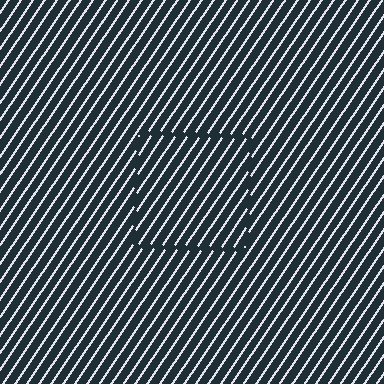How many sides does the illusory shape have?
4 sides — the line-ends trace a square.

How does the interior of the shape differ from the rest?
The interior of the shape contains the same grating, shifted by half a period — the contour is defined by the phase discontinuity where line-ends from the inner and outer gratings abut.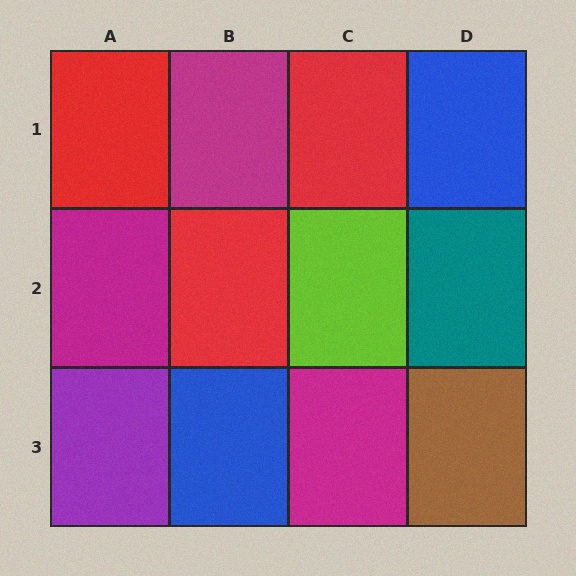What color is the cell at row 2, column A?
Magenta.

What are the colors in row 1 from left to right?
Red, magenta, red, blue.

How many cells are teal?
1 cell is teal.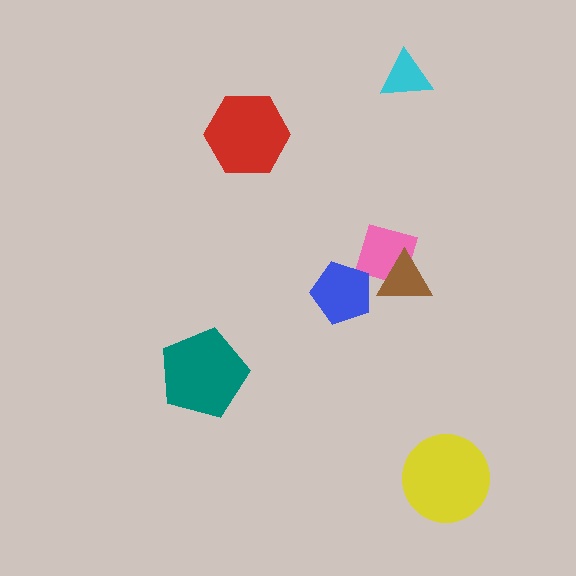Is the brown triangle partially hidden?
No, no other shape covers it.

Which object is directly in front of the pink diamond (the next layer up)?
The blue pentagon is directly in front of the pink diamond.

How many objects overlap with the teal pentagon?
0 objects overlap with the teal pentagon.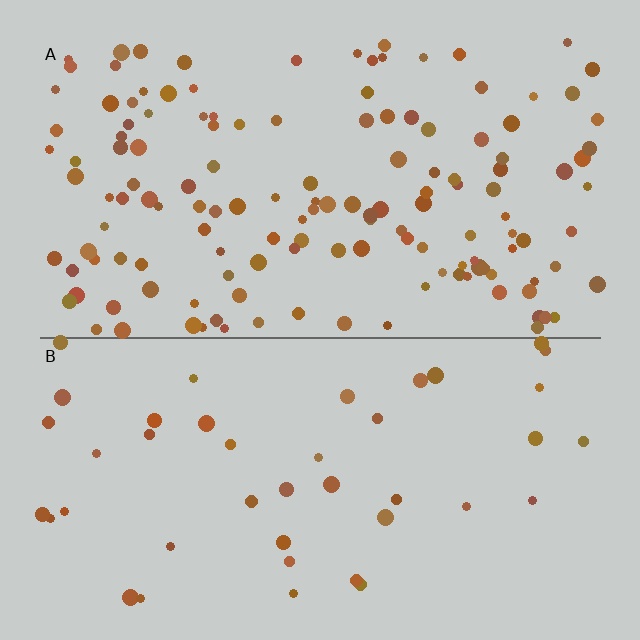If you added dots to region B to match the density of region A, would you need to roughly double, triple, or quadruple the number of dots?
Approximately triple.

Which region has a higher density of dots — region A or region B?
A (the top).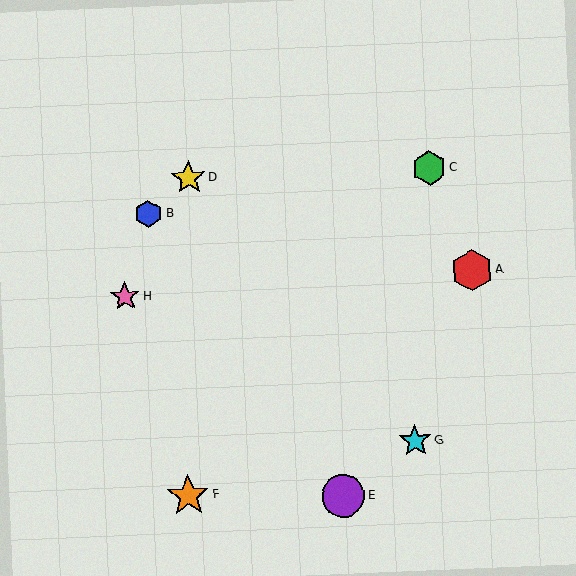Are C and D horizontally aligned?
Yes, both are at y≈168.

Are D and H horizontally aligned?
No, D is at y≈178 and H is at y≈297.